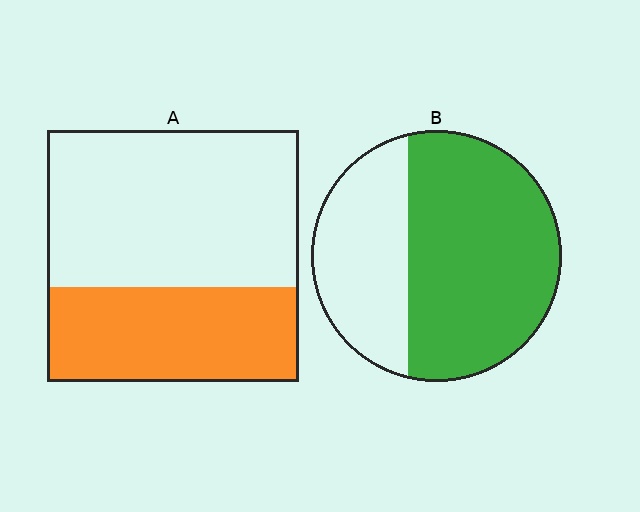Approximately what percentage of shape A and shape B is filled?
A is approximately 40% and B is approximately 65%.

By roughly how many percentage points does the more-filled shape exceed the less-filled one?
By roughly 25 percentage points (B over A).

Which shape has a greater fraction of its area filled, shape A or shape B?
Shape B.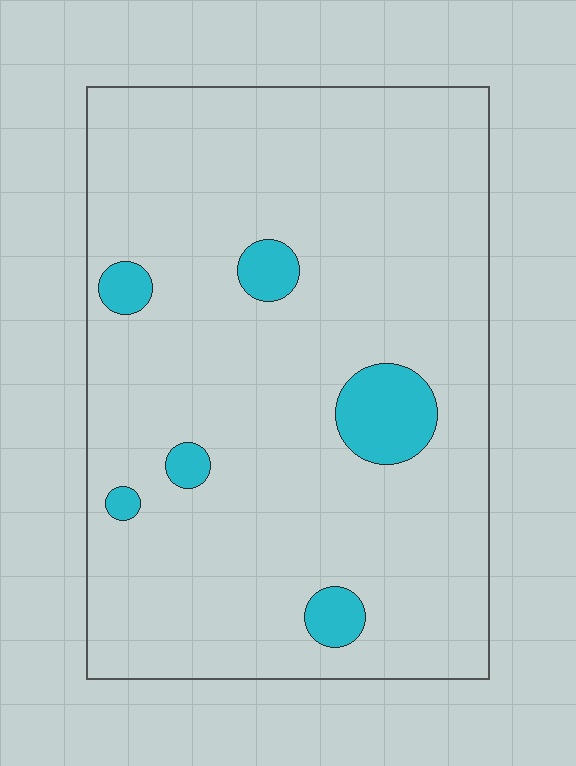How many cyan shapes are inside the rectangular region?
6.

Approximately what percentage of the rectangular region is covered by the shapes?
Approximately 10%.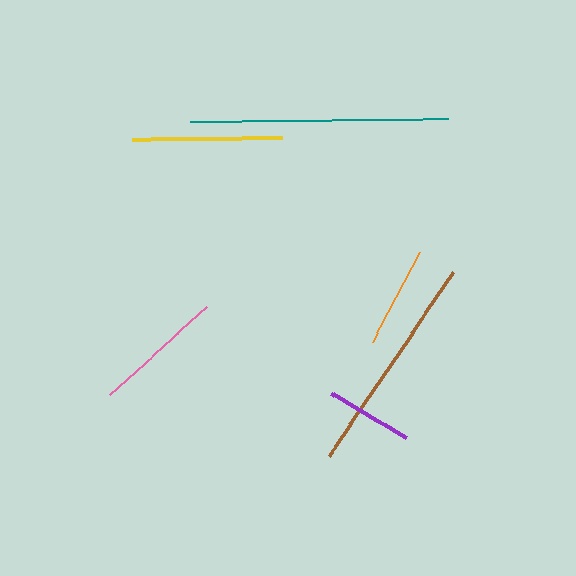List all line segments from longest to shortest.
From longest to shortest: teal, brown, yellow, pink, orange, purple.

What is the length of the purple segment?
The purple segment is approximately 87 pixels long.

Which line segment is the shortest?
The purple line is the shortest at approximately 87 pixels.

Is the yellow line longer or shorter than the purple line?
The yellow line is longer than the purple line.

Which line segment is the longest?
The teal line is the longest at approximately 258 pixels.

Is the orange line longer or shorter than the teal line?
The teal line is longer than the orange line.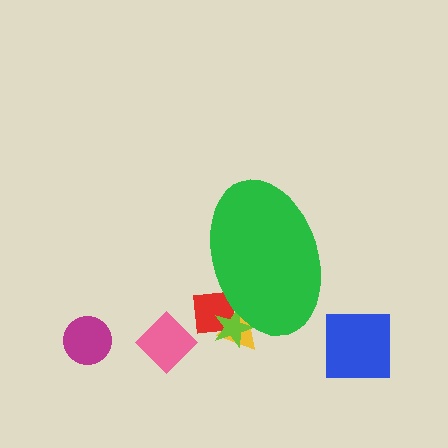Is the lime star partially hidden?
Yes, the lime star is partially hidden behind the green ellipse.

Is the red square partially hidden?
Yes, the red square is partially hidden behind the green ellipse.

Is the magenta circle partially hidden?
No, the magenta circle is fully visible.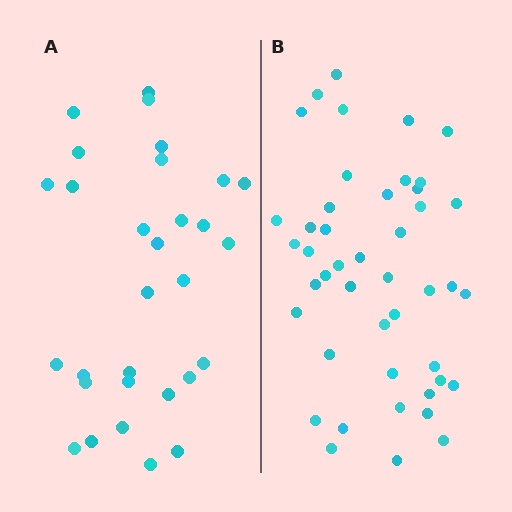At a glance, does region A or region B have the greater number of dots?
Region B (the right region) has more dots.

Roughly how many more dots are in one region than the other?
Region B has approximately 15 more dots than region A.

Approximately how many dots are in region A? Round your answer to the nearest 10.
About 30 dots.